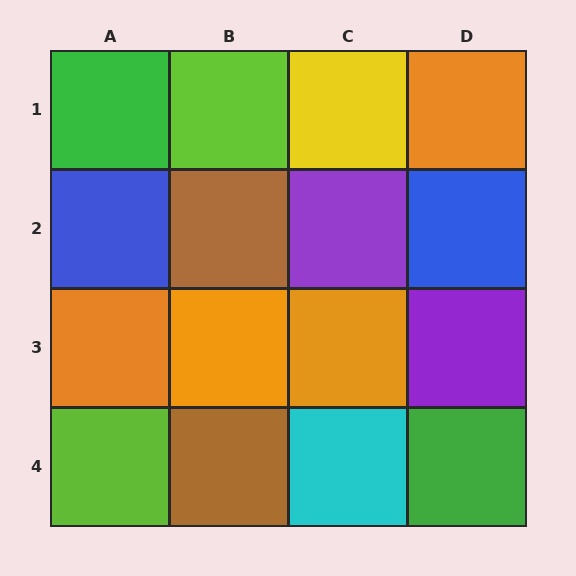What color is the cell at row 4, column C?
Cyan.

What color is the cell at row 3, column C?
Orange.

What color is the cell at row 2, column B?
Brown.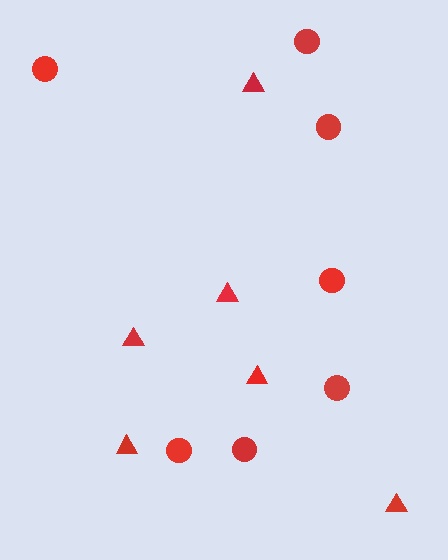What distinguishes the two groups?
There are 2 groups: one group of circles (7) and one group of triangles (6).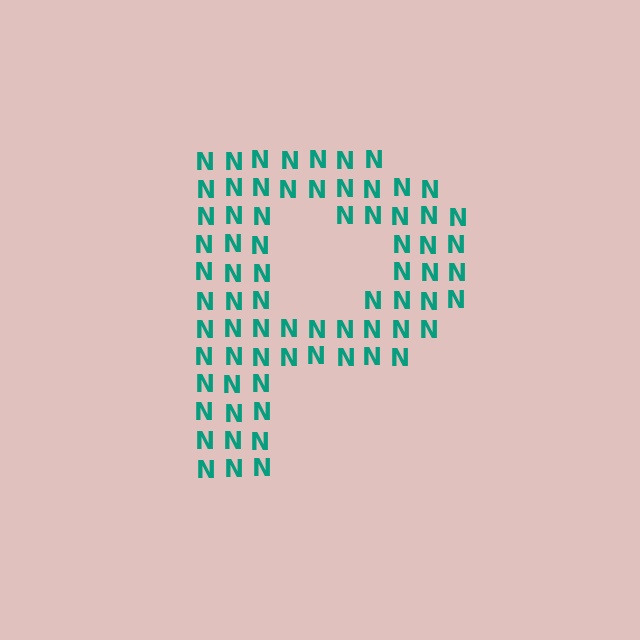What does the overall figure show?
The overall figure shows the letter P.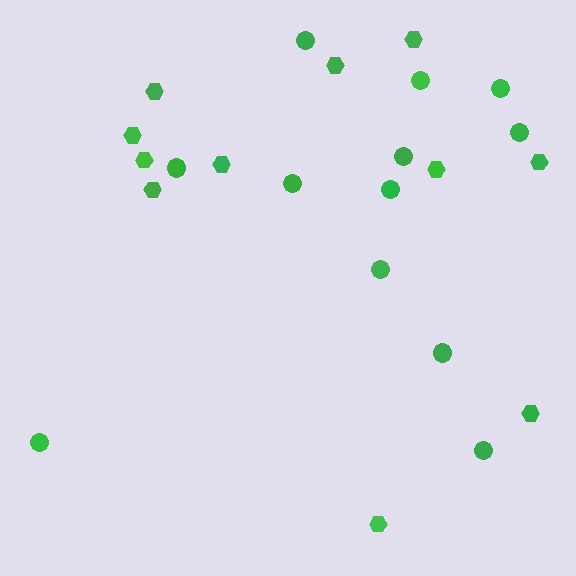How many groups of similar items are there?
There are 2 groups: one group of circles (12) and one group of hexagons (11).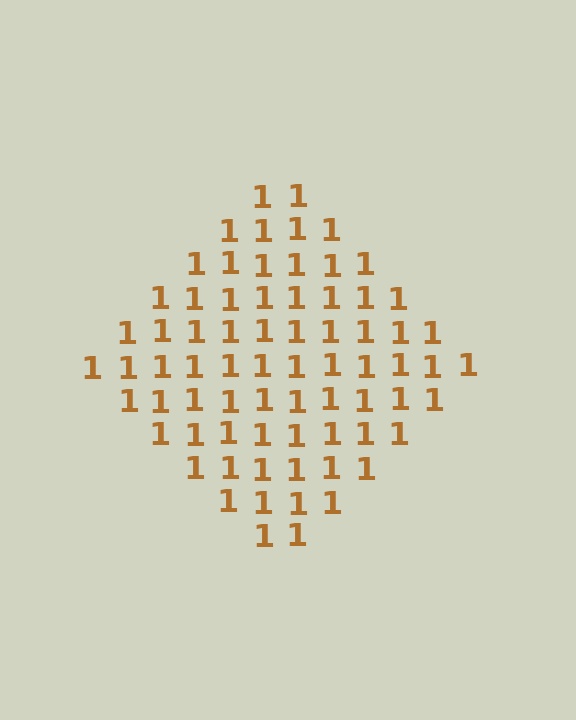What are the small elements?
The small elements are digit 1's.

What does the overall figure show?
The overall figure shows a diamond.